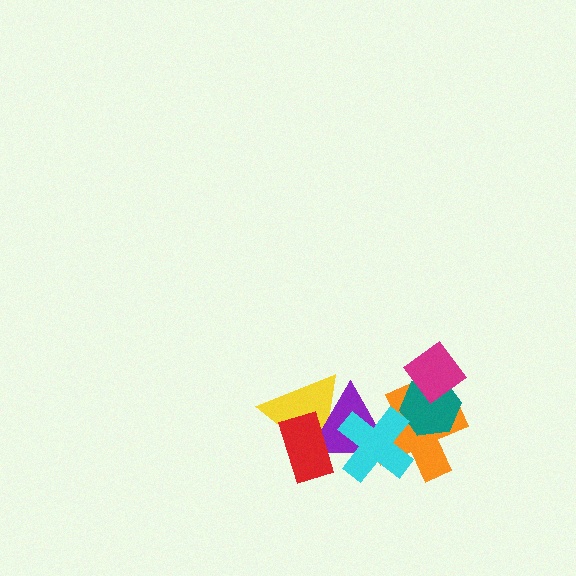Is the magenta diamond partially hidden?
No, no other shape covers it.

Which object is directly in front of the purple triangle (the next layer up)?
The cyan cross is directly in front of the purple triangle.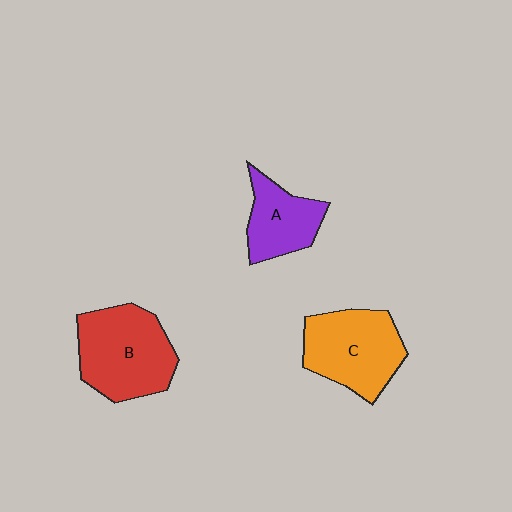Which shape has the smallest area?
Shape A (purple).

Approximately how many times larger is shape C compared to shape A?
Approximately 1.5 times.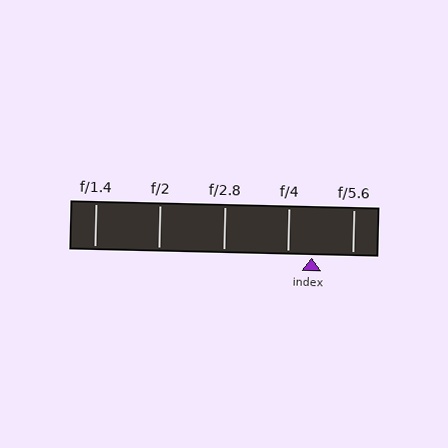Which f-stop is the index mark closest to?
The index mark is closest to f/4.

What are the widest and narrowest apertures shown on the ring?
The widest aperture shown is f/1.4 and the narrowest is f/5.6.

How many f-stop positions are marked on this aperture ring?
There are 5 f-stop positions marked.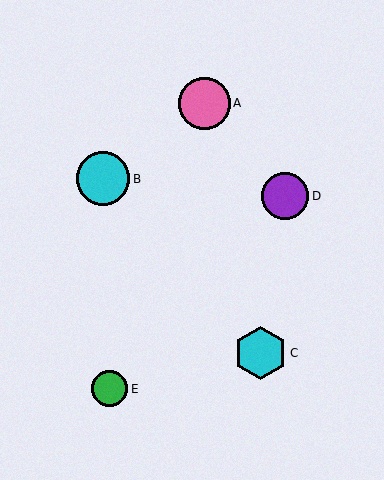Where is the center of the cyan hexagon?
The center of the cyan hexagon is at (261, 353).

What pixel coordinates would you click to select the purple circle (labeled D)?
Click at (285, 196) to select the purple circle D.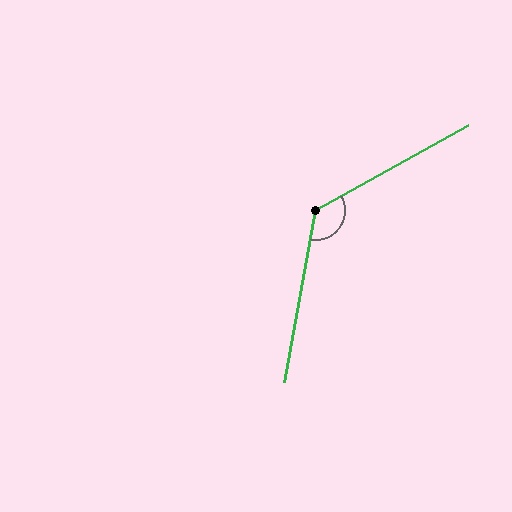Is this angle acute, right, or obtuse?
It is obtuse.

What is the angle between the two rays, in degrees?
Approximately 129 degrees.